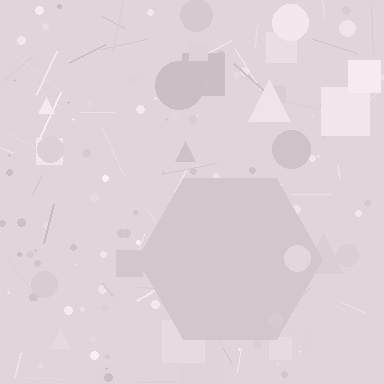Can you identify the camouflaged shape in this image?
The camouflaged shape is a hexagon.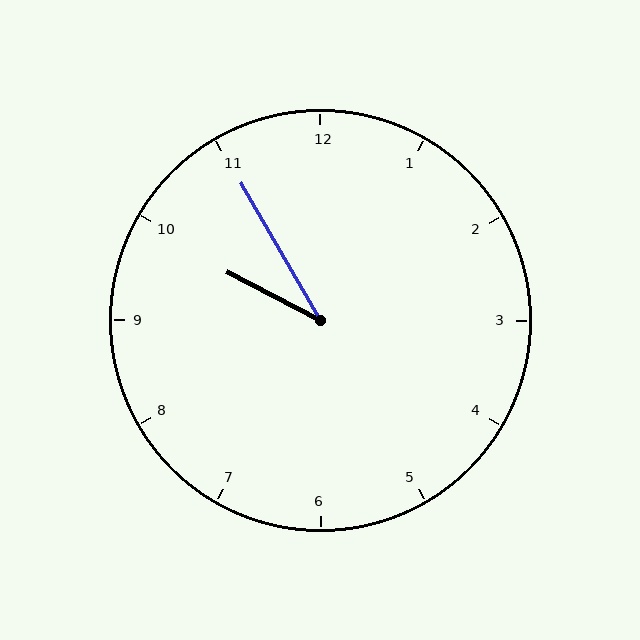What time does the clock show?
9:55.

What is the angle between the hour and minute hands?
Approximately 32 degrees.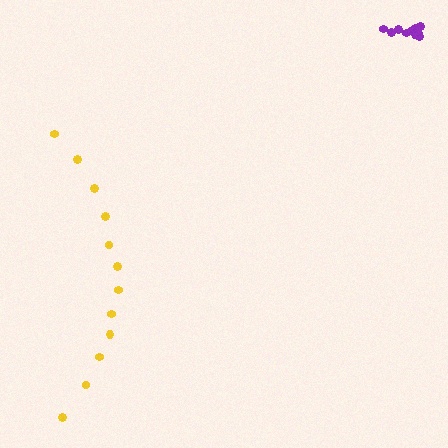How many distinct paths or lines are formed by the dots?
There are 2 distinct paths.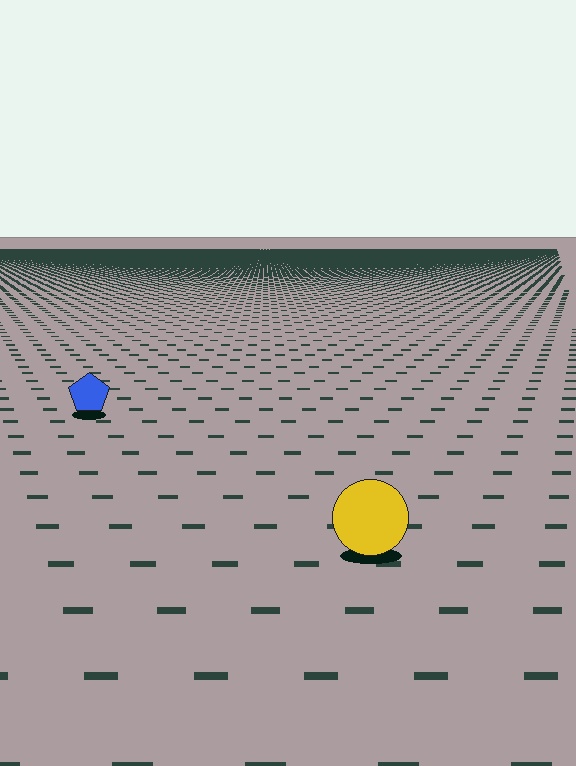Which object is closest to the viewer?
The yellow circle is closest. The texture marks near it are larger and more spread out.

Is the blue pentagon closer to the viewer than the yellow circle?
No. The yellow circle is closer — you can tell from the texture gradient: the ground texture is coarser near it.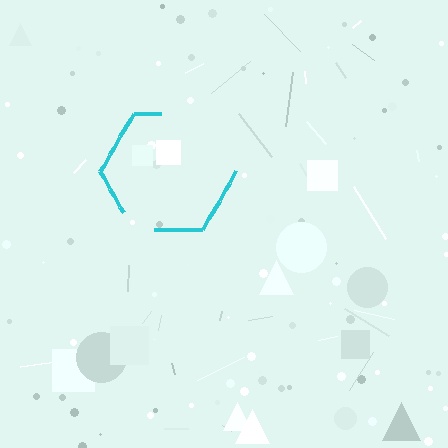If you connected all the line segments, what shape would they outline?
They would outline a hexagon.